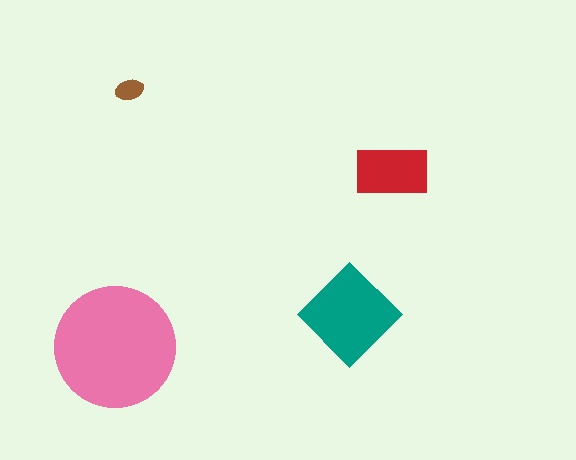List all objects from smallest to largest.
The brown ellipse, the red rectangle, the teal diamond, the pink circle.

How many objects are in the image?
There are 4 objects in the image.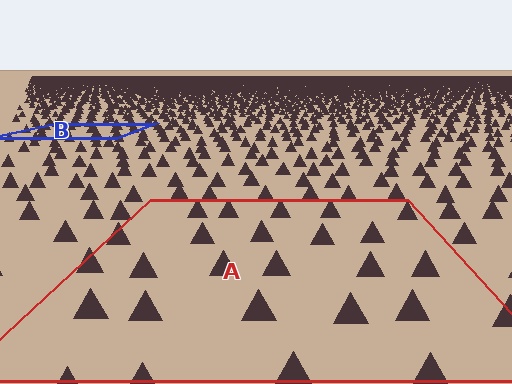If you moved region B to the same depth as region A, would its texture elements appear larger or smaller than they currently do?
They would appear larger. At a closer depth, the same texture elements are projected at a bigger on-screen size.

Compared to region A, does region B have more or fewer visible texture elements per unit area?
Region B has more texture elements per unit area — they are packed more densely because it is farther away.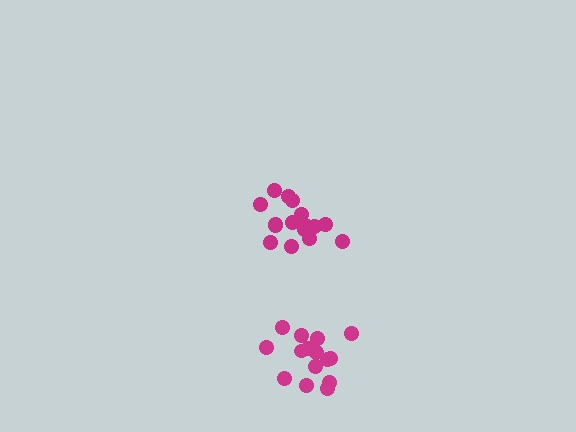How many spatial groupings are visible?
There are 2 spatial groupings.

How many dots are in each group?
Group 1: 16 dots, Group 2: 15 dots (31 total).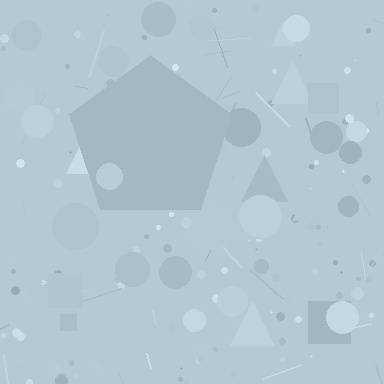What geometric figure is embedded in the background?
A pentagon is embedded in the background.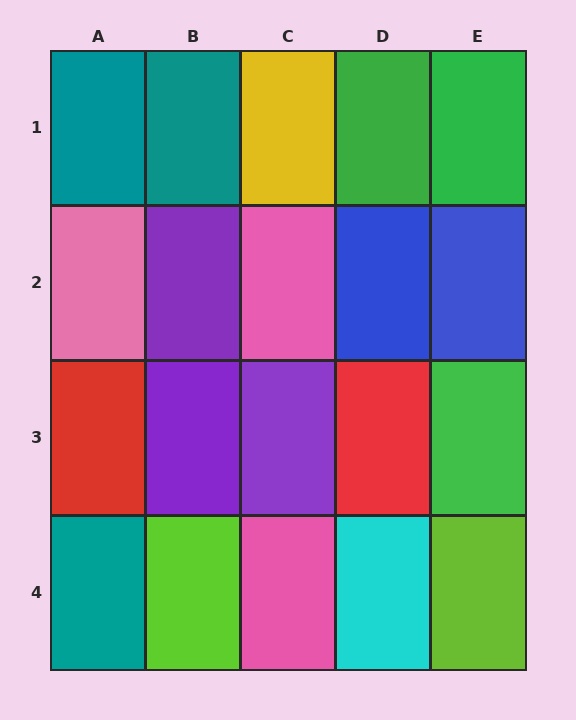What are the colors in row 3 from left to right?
Red, purple, purple, red, green.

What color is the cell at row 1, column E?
Green.